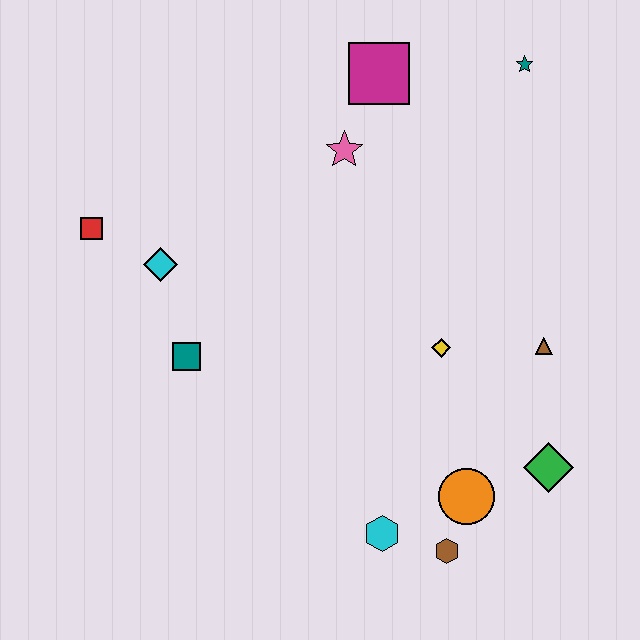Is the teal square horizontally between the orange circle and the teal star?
No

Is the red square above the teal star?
No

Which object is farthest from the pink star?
The brown hexagon is farthest from the pink star.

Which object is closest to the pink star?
The magenta square is closest to the pink star.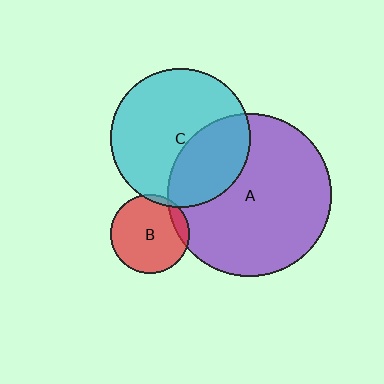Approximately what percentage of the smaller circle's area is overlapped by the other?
Approximately 5%.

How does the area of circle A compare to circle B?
Approximately 4.3 times.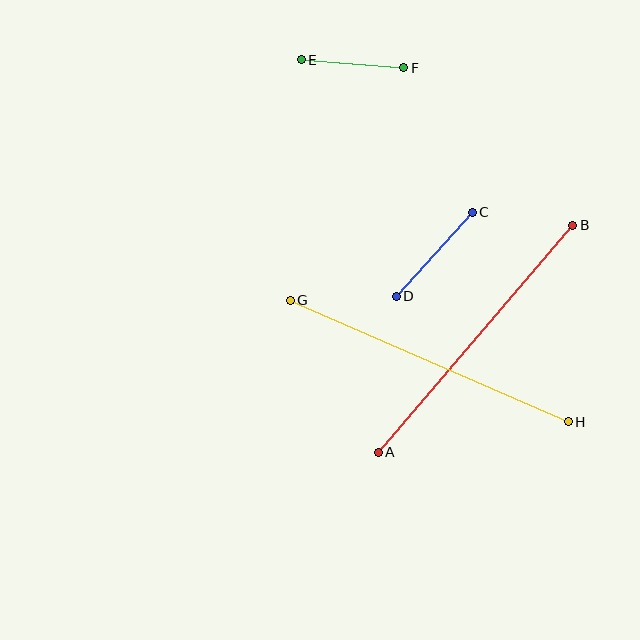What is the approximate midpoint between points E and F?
The midpoint is at approximately (353, 64) pixels.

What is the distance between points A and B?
The distance is approximately 299 pixels.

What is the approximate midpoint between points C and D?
The midpoint is at approximately (434, 254) pixels.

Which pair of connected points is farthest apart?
Points G and H are farthest apart.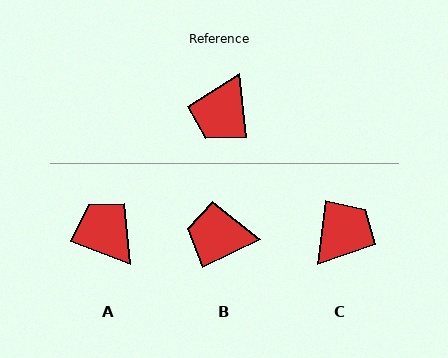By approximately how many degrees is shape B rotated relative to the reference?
Approximately 71 degrees clockwise.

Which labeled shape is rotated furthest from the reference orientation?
C, about 166 degrees away.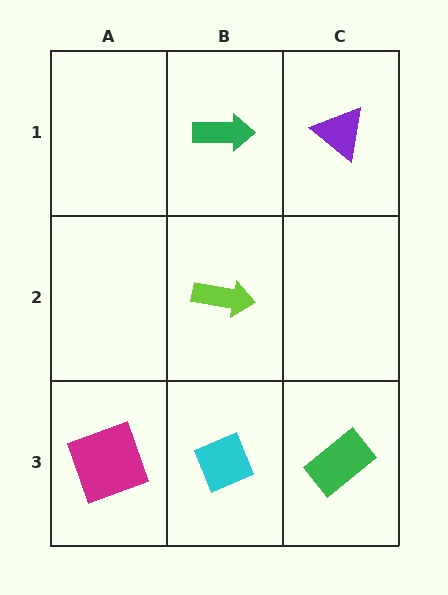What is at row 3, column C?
A green rectangle.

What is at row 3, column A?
A magenta square.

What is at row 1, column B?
A green arrow.